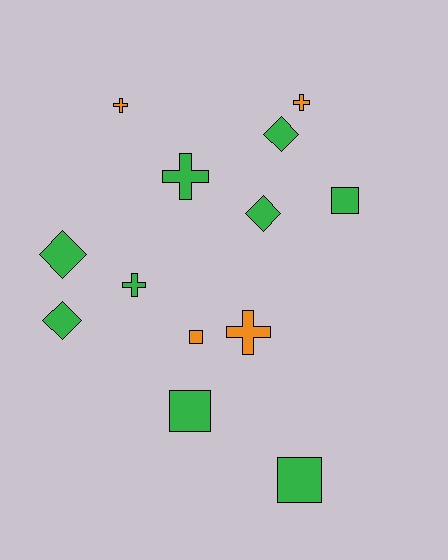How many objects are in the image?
There are 13 objects.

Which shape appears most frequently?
Cross, with 5 objects.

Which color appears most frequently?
Green, with 9 objects.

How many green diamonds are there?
There are 4 green diamonds.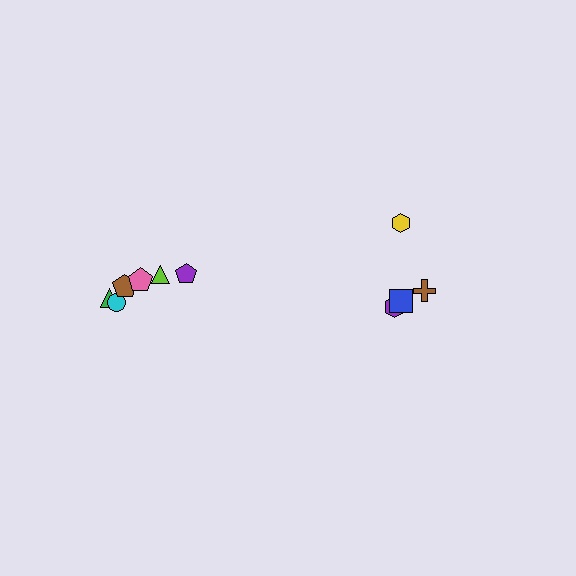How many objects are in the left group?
There are 6 objects.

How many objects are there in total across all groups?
There are 10 objects.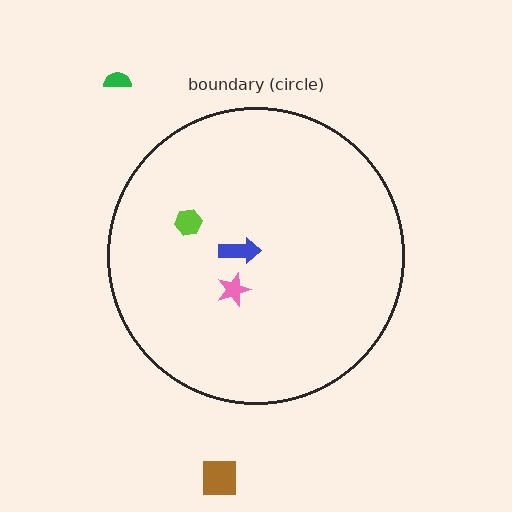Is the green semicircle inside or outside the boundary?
Outside.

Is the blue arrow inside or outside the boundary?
Inside.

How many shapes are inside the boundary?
3 inside, 2 outside.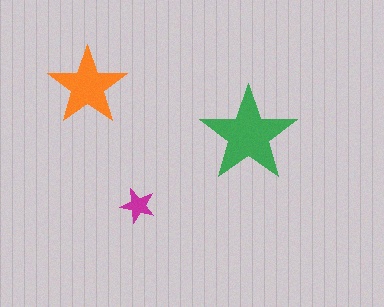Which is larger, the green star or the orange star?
The green one.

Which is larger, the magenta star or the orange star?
The orange one.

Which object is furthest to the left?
The orange star is leftmost.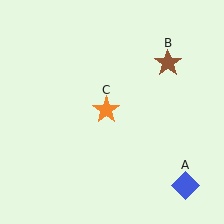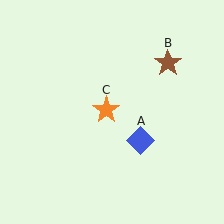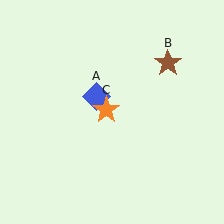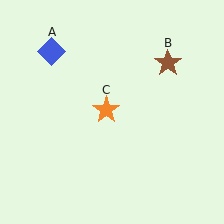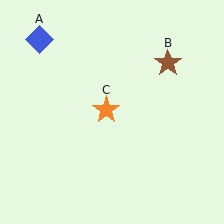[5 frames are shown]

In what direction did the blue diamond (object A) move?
The blue diamond (object A) moved up and to the left.